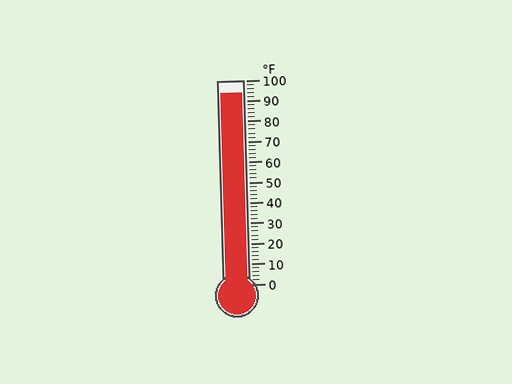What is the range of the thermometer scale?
The thermometer scale ranges from 0°F to 100°F.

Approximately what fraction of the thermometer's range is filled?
The thermometer is filled to approximately 95% of its range.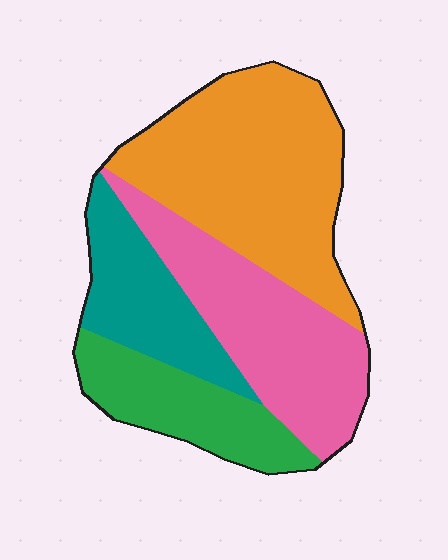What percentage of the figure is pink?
Pink takes up about one quarter (1/4) of the figure.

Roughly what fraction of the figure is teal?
Teal covers 17% of the figure.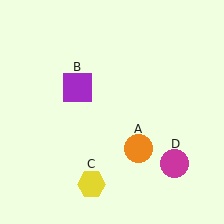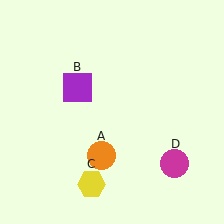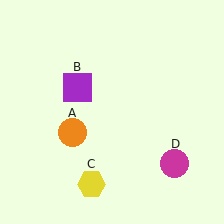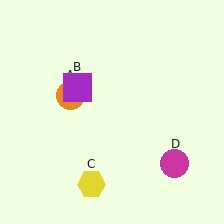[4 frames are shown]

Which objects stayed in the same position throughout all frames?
Purple square (object B) and yellow hexagon (object C) and magenta circle (object D) remained stationary.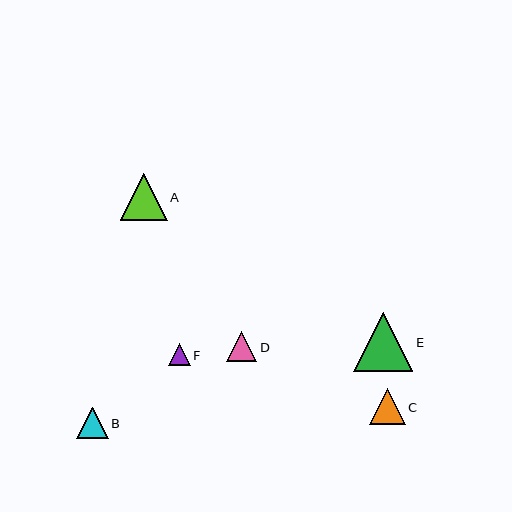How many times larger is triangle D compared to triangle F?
Triangle D is approximately 1.4 times the size of triangle F.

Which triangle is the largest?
Triangle E is the largest with a size of approximately 59 pixels.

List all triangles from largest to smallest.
From largest to smallest: E, A, C, B, D, F.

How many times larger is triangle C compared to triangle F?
Triangle C is approximately 1.6 times the size of triangle F.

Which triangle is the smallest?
Triangle F is the smallest with a size of approximately 22 pixels.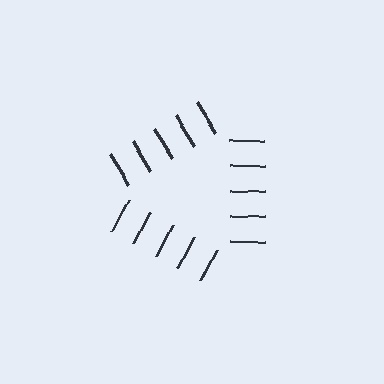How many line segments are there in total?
15 — 5 along each of the 3 edges.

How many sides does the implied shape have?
3 sides — the line-ends trace a triangle.